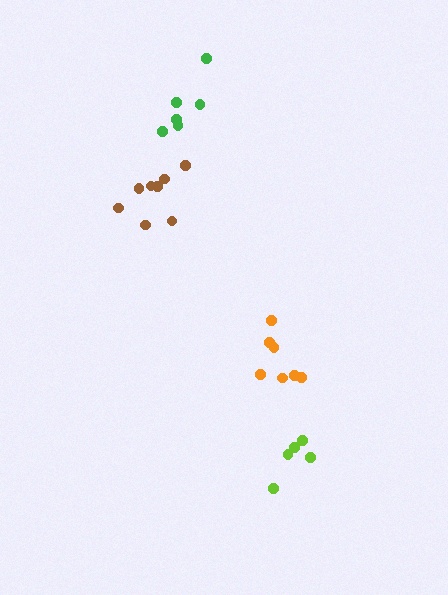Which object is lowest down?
The lime cluster is bottommost.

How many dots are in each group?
Group 1: 6 dots, Group 2: 8 dots, Group 3: 7 dots, Group 4: 5 dots (26 total).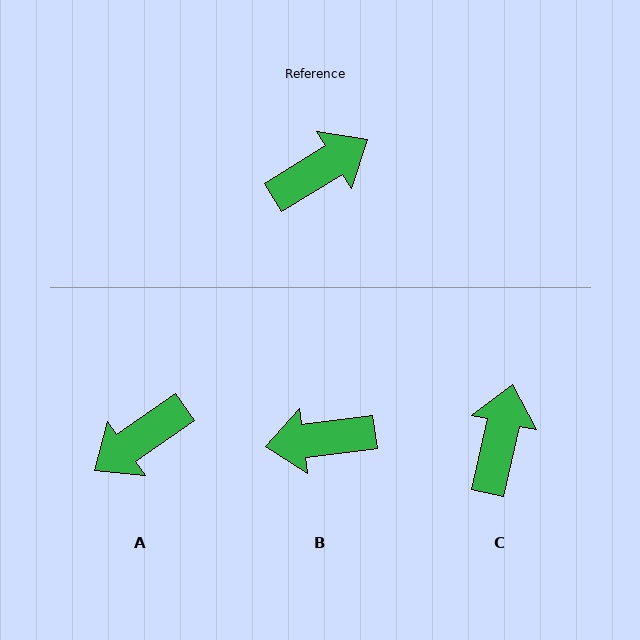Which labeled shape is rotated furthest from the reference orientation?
A, about 176 degrees away.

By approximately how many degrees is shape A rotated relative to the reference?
Approximately 176 degrees clockwise.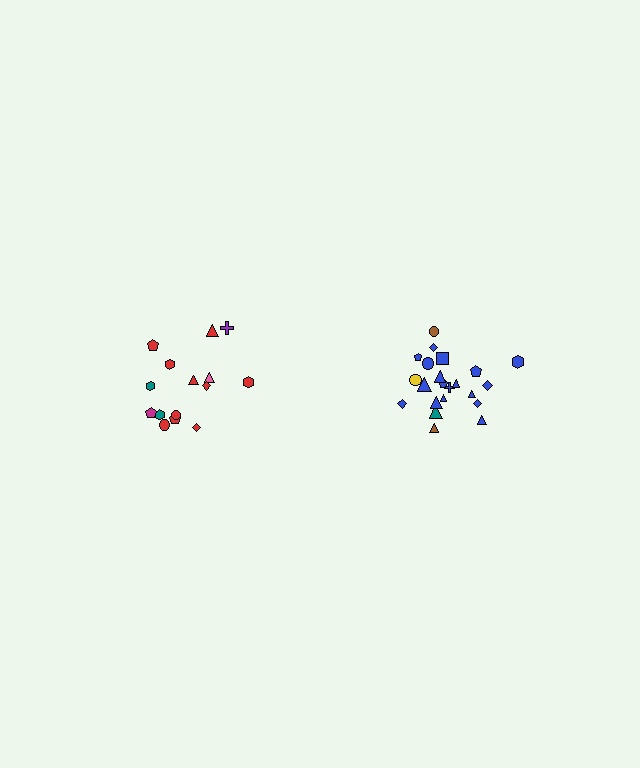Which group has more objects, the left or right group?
The right group.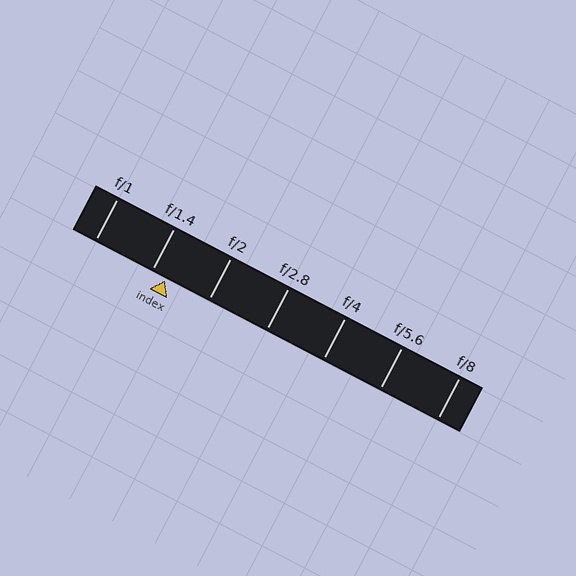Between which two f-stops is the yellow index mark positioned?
The index mark is between f/1.4 and f/2.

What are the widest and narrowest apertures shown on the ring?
The widest aperture shown is f/1 and the narrowest is f/8.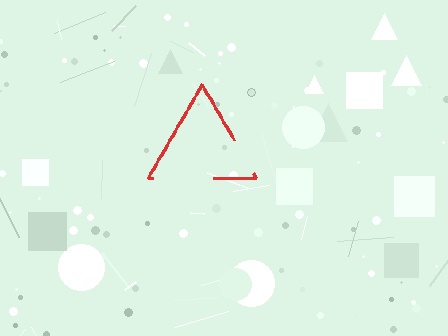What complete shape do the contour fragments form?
The contour fragments form a triangle.